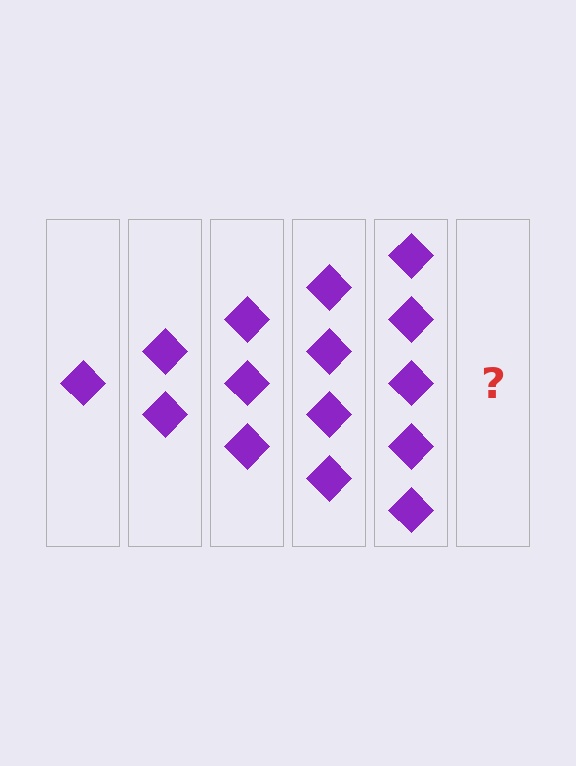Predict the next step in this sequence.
The next step is 6 diamonds.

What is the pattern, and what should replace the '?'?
The pattern is that each step adds one more diamond. The '?' should be 6 diamonds.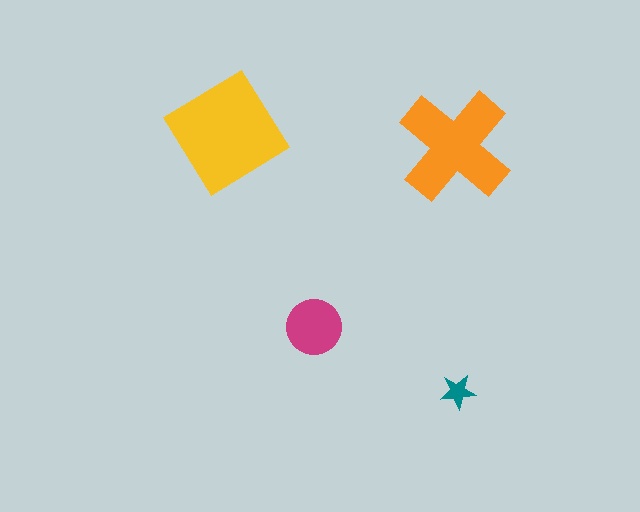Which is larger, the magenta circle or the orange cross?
The orange cross.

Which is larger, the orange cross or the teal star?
The orange cross.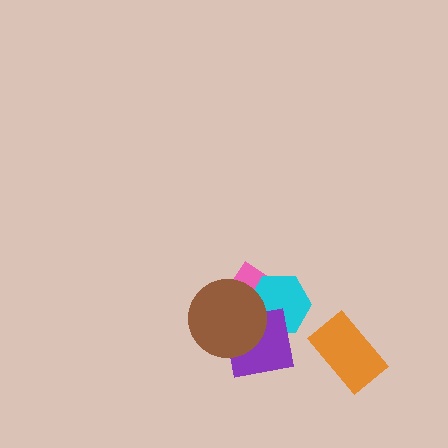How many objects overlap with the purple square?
3 objects overlap with the purple square.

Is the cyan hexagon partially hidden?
Yes, it is partially covered by another shape.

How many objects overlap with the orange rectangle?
0 objects overlap with the orange rectangle.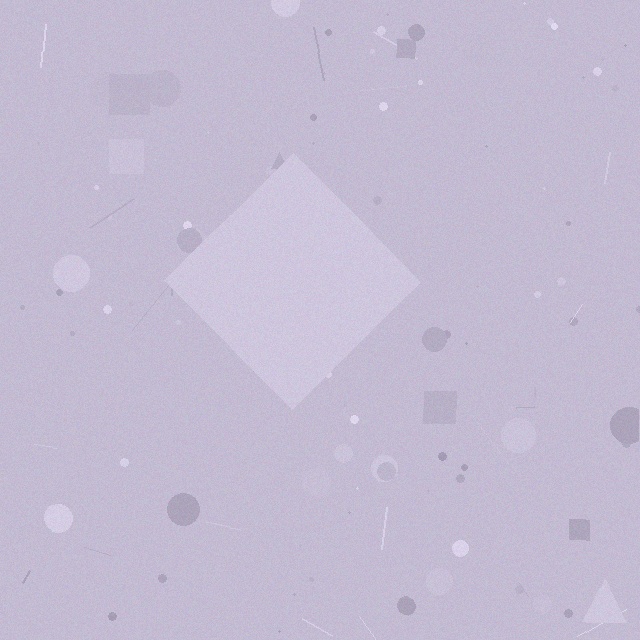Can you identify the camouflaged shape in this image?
The camouflaged shape is a diamond.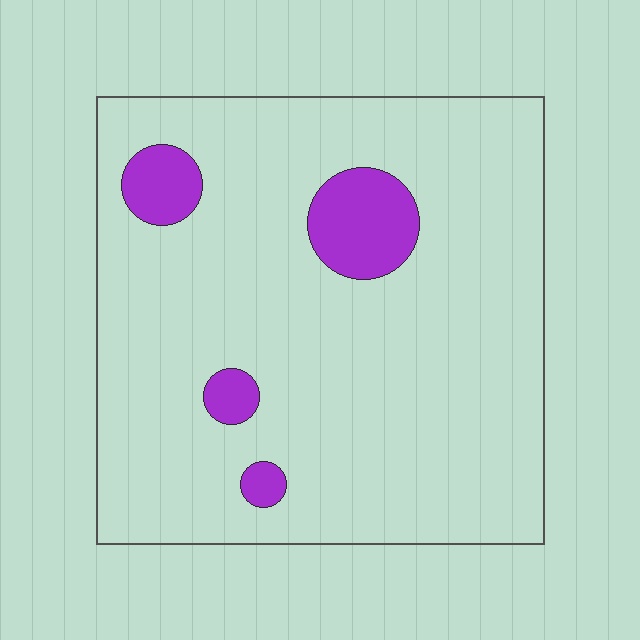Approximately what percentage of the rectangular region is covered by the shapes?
Approximately 10%.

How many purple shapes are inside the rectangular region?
4.